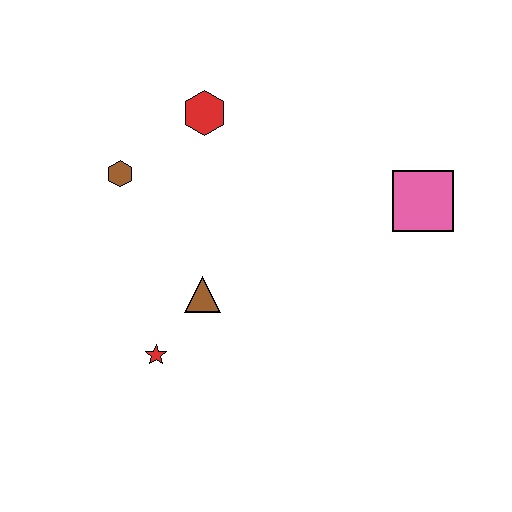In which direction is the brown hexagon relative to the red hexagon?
The brown hexagon is to the left of the red hexagon.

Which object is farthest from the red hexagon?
The red star is farthest from the red hexagon.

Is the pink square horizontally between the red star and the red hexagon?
No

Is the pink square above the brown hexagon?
No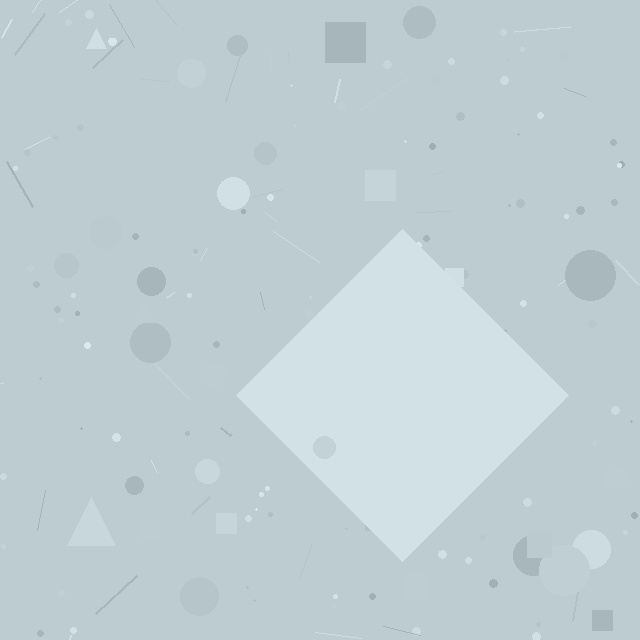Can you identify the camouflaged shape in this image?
The camouflaged shape is a diamond.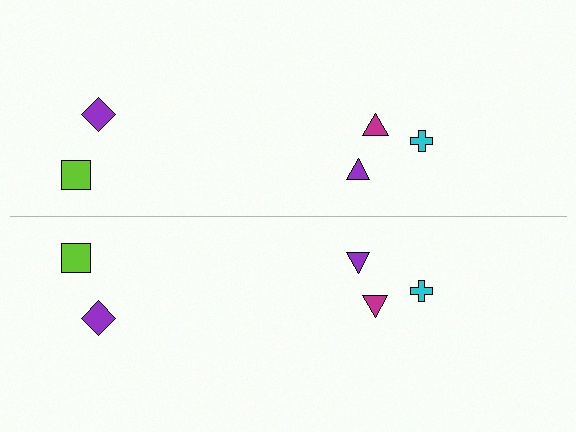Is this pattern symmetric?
Yes, this pattern has bilateral (reflection) symmetry.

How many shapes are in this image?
There are 10 shapes in this image.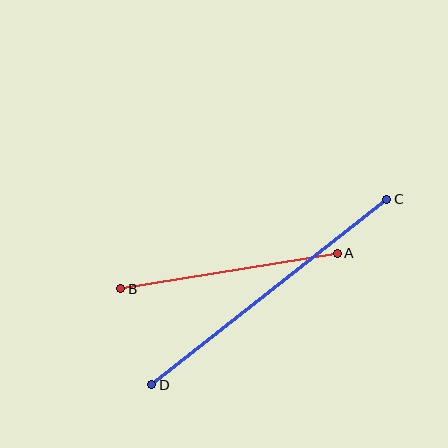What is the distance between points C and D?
The distance is approximately 300 pixels.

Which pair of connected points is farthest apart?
Points C and D are farthest apart.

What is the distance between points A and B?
The distance is approximately 219 pixels.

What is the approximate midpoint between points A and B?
The midpoint is at approximately (229, 271) pixels.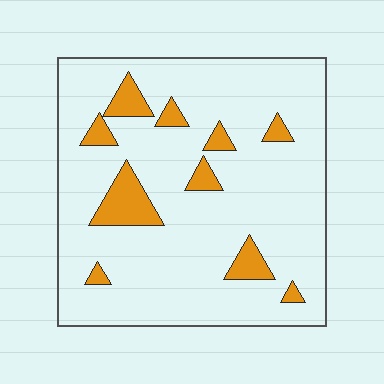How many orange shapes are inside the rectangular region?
10.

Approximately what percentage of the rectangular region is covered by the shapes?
Approximately 10%.